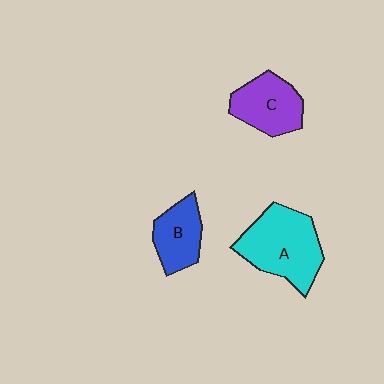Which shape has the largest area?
Shape A (cyan).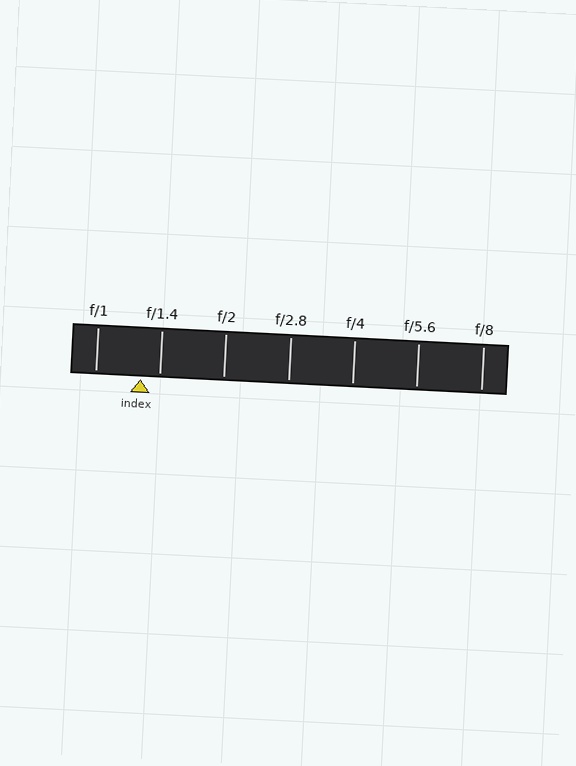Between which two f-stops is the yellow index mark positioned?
The index mark is between f/1 and f/1.4.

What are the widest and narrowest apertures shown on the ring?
The widest aperture shown is f/1 and the narrowest is f/8.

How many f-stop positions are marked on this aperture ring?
There are 7 f-stop positions marked.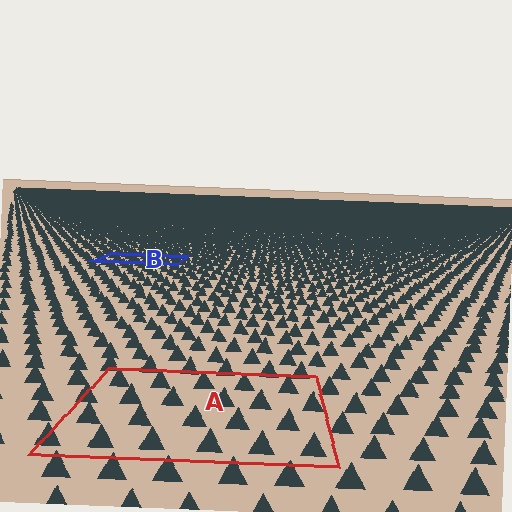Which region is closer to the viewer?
Region A is closer. The texture elements there are larger and more spread out.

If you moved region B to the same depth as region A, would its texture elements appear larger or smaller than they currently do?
They would appear larger. At a closer depth, the same texture elements are projected at a bigger on-screen size.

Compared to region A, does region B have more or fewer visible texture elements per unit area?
Region B has more texture elements per unit area — they are packed more densely because it is farther away.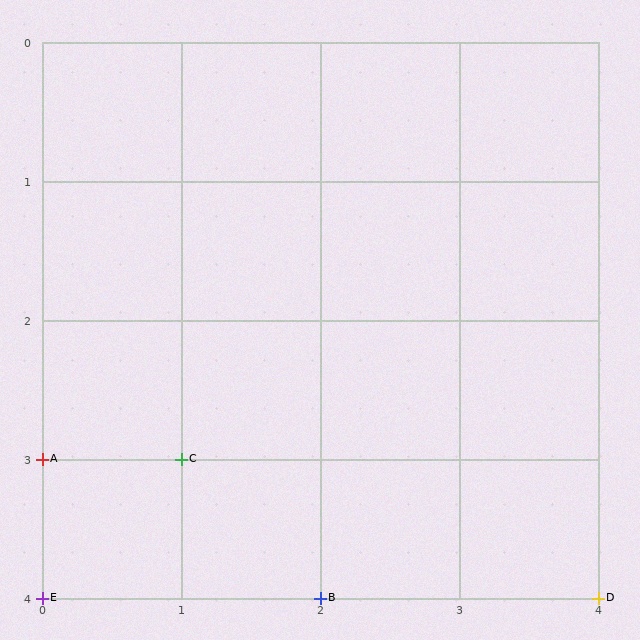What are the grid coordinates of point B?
Point B is at grid coordinates (2, 4).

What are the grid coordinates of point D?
Point D is at grid coordinates (4, 4).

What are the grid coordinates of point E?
Point E is at grid coordinates (0, 4).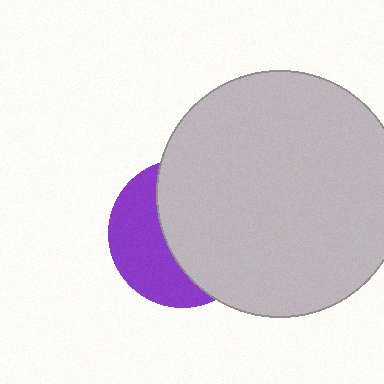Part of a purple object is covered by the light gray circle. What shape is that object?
It is a circle.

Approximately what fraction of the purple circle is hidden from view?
Roughly 59% of the purple circle is hidden behind the light gray circle.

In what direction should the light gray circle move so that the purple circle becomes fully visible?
The light gray circle should move right. That is the shortest direction to clear the overlap and leave the purple circle fully visible.